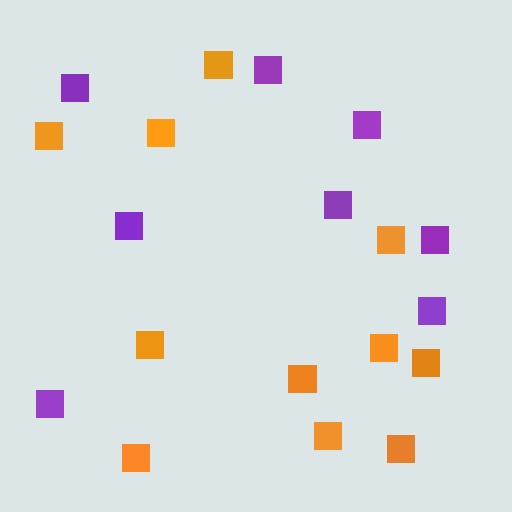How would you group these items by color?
There are 2 groups: one group of orange squares (11) and one group of purple squares (8).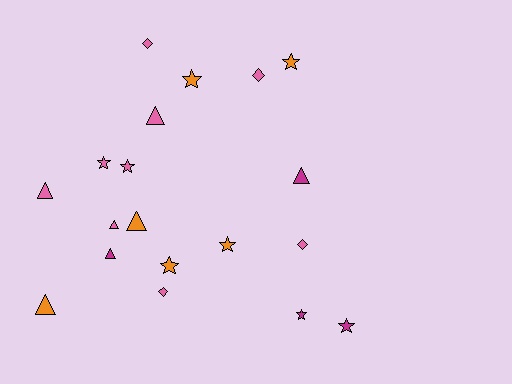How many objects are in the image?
There are 19 objects.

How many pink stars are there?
There are 2 pink stars.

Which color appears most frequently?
Pink, with 9 objects.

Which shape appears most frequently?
Star, with 8 objects.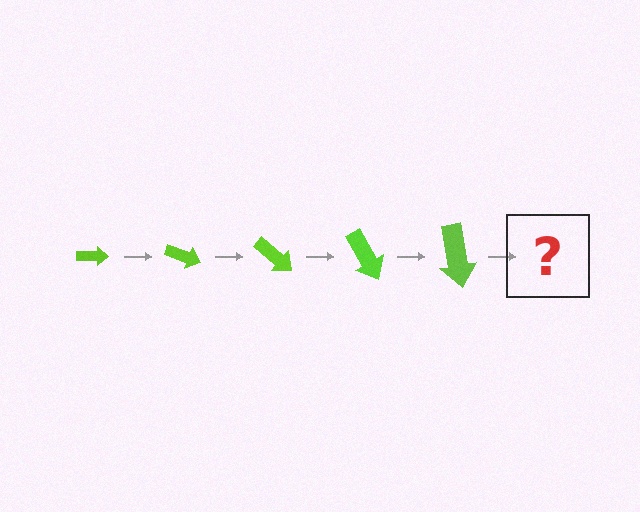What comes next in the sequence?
The next element should be an arrow, larger than the previous one and rotated 100 degrees from the start.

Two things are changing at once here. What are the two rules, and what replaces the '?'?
The two rules are that the arrow grows larger each step and it rotates 20 degrees each step. The '?' should be an arrow, larger than the previous one and rotated 100 degrees from the start.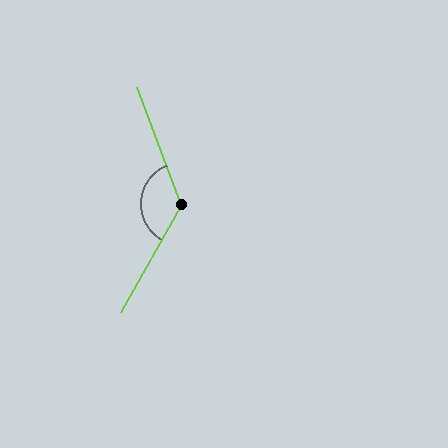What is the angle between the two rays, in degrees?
Approximately 130 degrees.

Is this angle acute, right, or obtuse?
It is obtuse.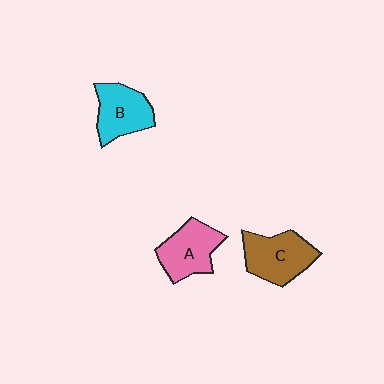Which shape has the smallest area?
Shape B (cyan).